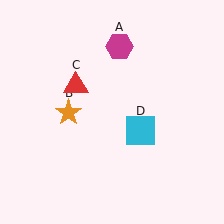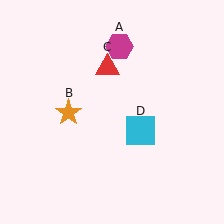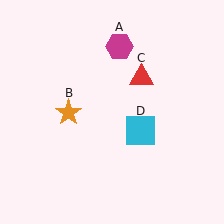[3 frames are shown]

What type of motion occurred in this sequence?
The red triangle (object C) rotated clockwise around the center of the scene.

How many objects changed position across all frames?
1 object changed position: red triangle (object C).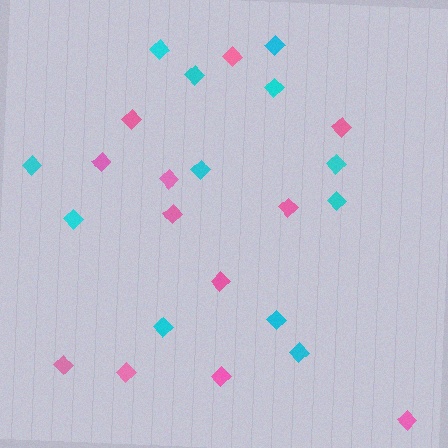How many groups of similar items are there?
There are 2 groups: one group of cyan diamonds (12) and one group of pink diamonds (12).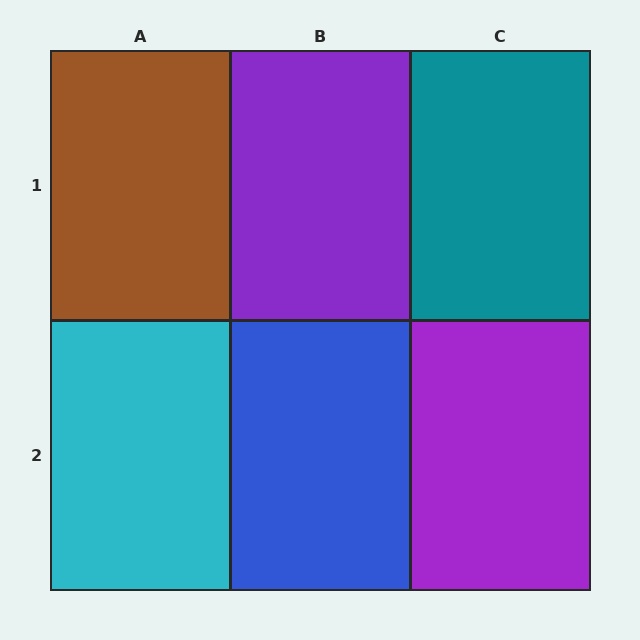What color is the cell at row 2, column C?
Purple.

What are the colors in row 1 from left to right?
Brown, purple, teal.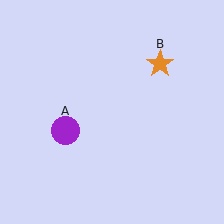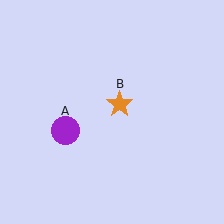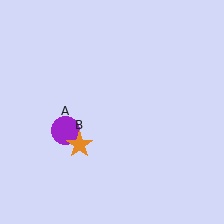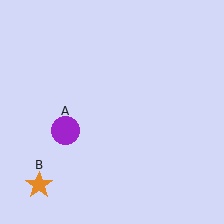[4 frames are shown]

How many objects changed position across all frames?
1 object changed position: orange star (object B).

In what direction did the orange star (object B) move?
The orange star (object B) moved down and to the left.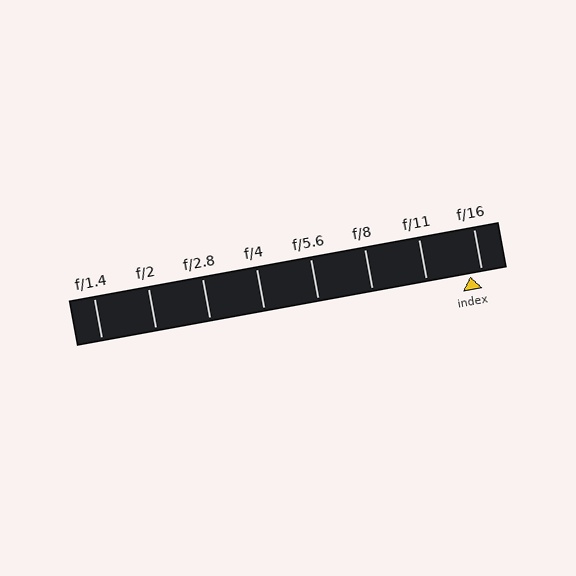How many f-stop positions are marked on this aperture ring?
There are 8 f-stop positions marked.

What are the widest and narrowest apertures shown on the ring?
The widest aperture shown is f/1.4 and the narrowest is f/16.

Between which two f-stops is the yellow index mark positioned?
The index mark is between f/11 and f/16.